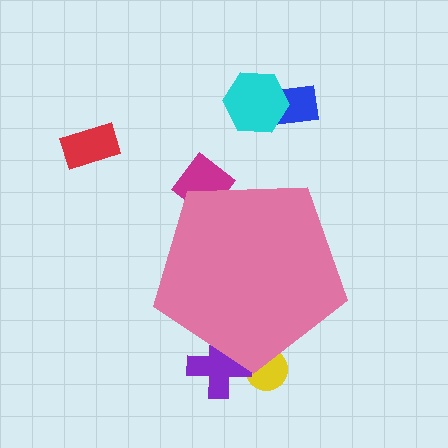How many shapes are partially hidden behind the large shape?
3 shapes are partially hidden.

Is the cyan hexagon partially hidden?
No, the cyan hexagon is fully visible.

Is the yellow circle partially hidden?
Yes, the yellow circle is partially hidden behind the pink pentagon.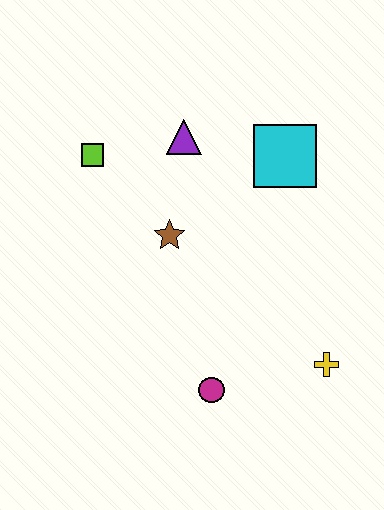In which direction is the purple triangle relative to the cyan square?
The purple triangle is to the left of the cyan square.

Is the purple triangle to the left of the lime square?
No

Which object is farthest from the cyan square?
The magenta circle is farthest from the cyan square.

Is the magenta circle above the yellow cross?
No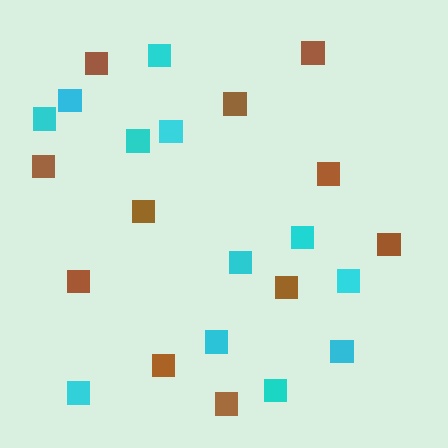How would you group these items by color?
There are 2 groups: one group of brown squares (11) and one group of cyan squares (12).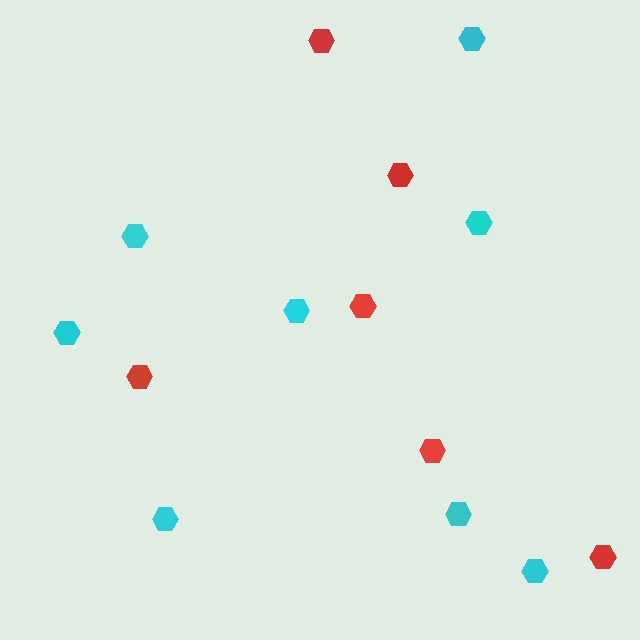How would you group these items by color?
There are 2 groups: one group of red hexagons (6) and one group of cyan hexagons (8).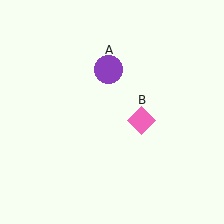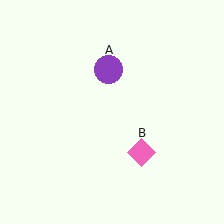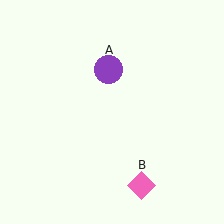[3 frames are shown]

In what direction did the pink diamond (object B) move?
The pink diamond (object B) moved down.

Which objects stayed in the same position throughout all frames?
Purple circle (object A) remained stationary.